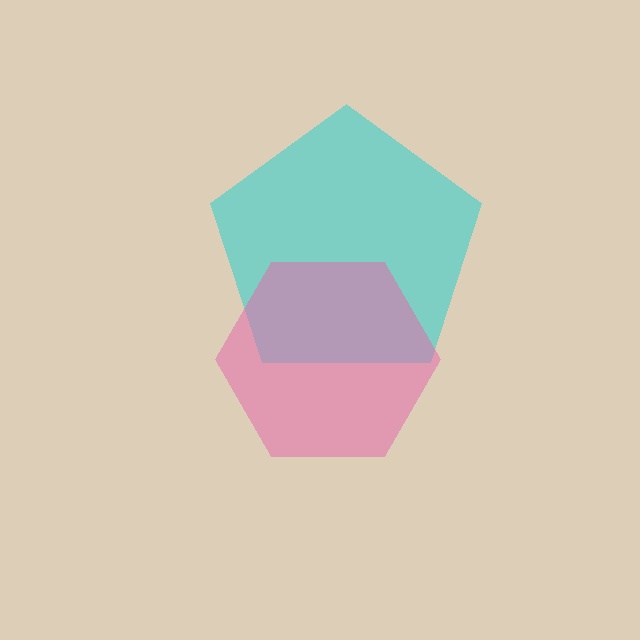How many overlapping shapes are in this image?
There are 2 overlapping shapes in the image.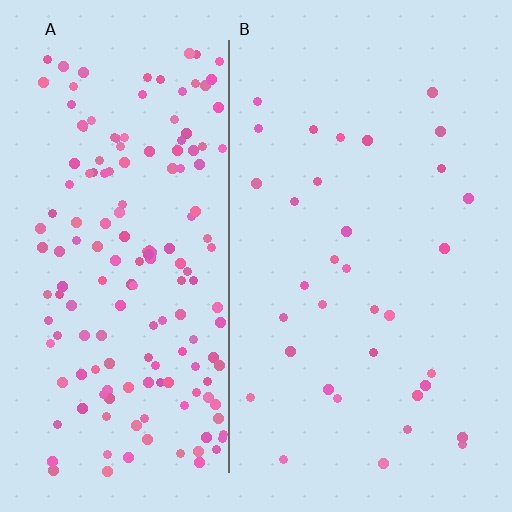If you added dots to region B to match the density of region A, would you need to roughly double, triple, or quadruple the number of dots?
Approximately quadruple.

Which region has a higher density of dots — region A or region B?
A (the left).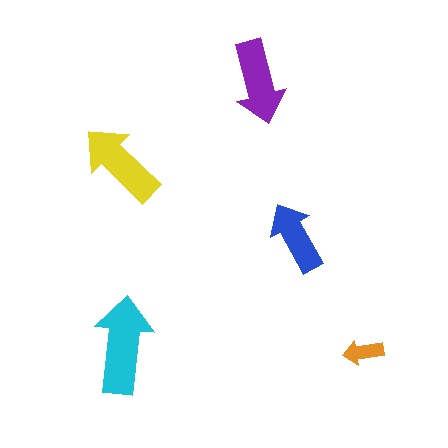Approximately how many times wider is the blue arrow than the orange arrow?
About 2 times wider.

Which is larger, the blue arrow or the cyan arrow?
The cyan one.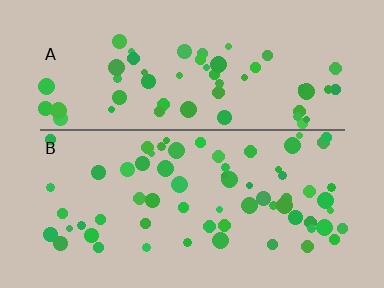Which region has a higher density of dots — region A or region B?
B (the bottom).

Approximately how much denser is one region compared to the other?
Approximately 1.1× — region B over region A.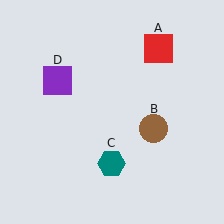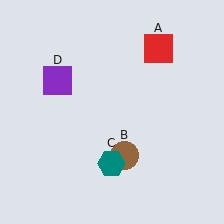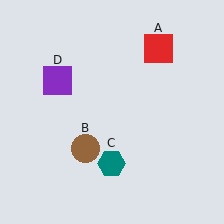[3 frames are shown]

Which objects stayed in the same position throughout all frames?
Red square (object A) and teal hexagon (object C) and purple square (object D) remained stationary.